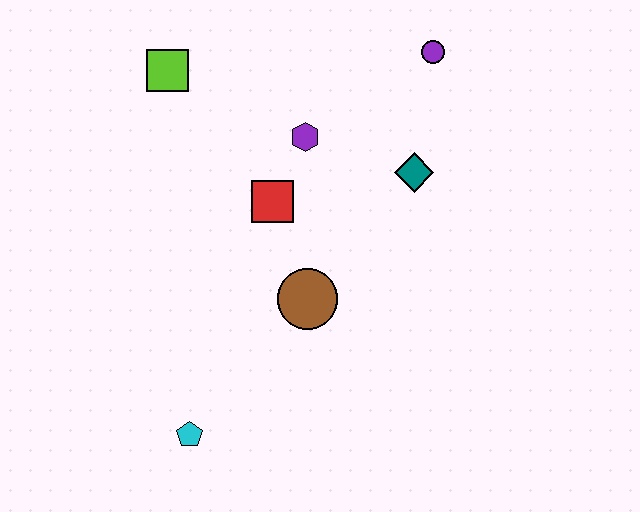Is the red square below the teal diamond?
Yes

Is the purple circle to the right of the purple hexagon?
Yes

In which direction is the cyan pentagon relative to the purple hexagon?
The cyan pentagon is below the purple hexagon.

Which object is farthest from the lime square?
The cyan pentagon is farthest from the lime square.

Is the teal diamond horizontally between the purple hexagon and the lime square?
No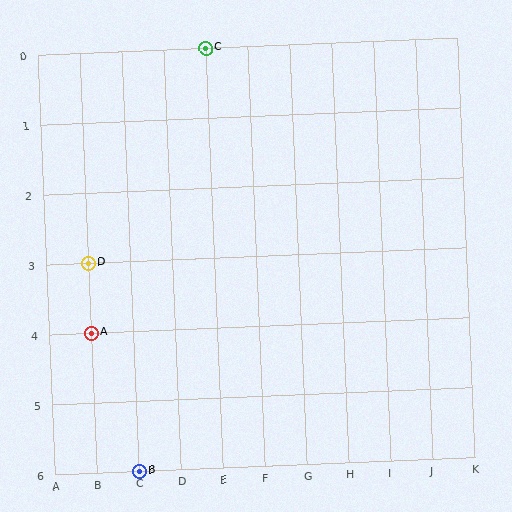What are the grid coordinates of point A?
Point A is at grid coordinates (B, 4).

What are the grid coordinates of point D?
Point D is at grid coordinates (B, 3).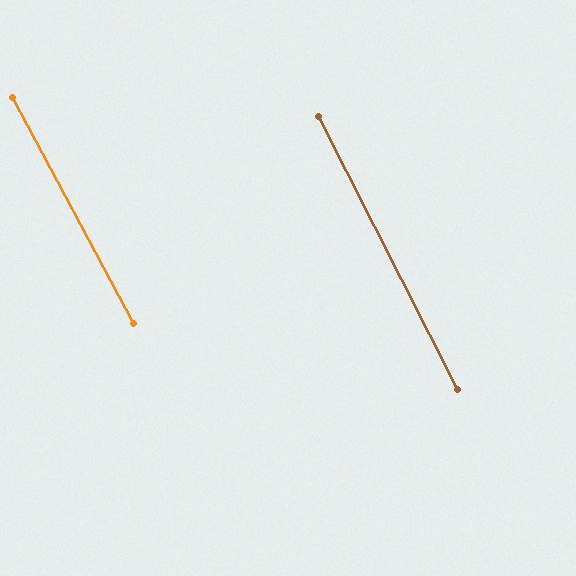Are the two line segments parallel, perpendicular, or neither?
Parallel — their directions differ by only 1.1°.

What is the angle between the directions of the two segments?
Approximately 1 degree.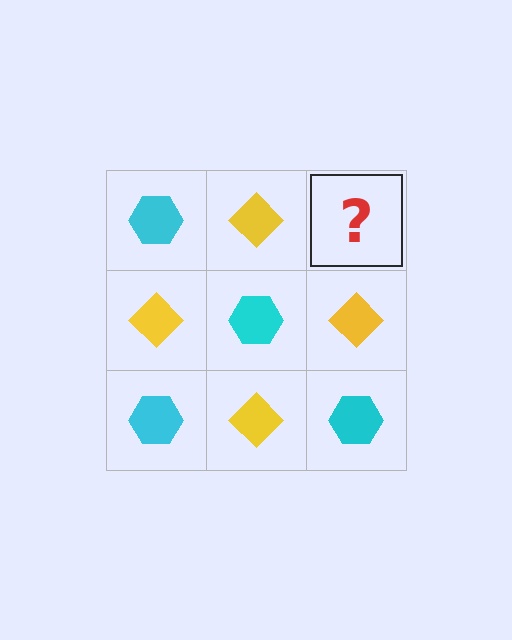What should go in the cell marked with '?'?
The missing cell should contain a cyan hexagon.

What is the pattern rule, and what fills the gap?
The rule is that it alternates cyan hexagon and yellow diamond in a checkerboard pattern. The gap should be filled with a cyan hexagon.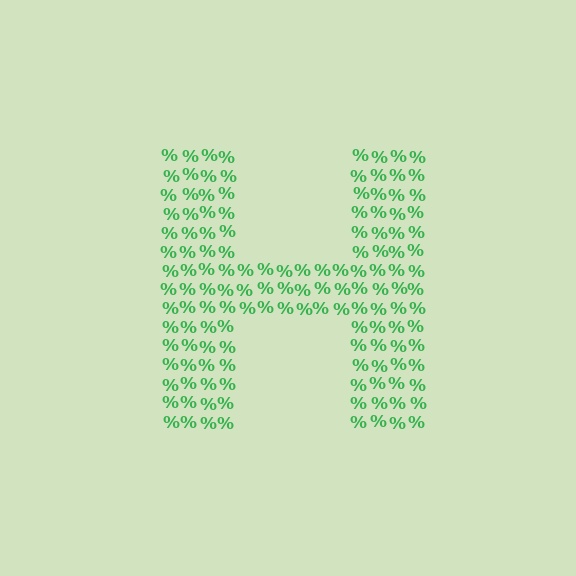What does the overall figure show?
The overall figure shows the letter H.